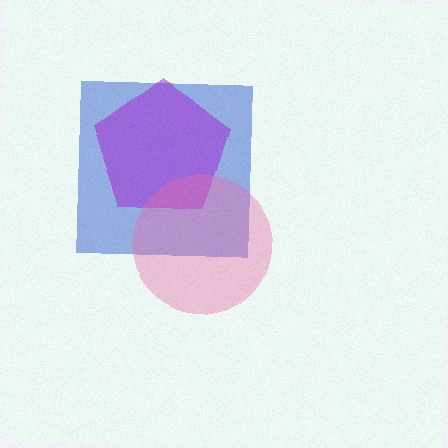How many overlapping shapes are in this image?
There are 3 overlapping shapes in the image.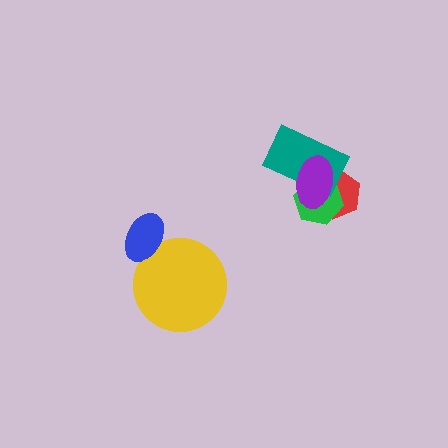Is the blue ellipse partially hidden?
No, no other shape covers it.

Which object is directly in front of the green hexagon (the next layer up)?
The teal rectangle is directly in front of the green hexagon.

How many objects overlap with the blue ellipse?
1 object overlaps with the blue ellipse.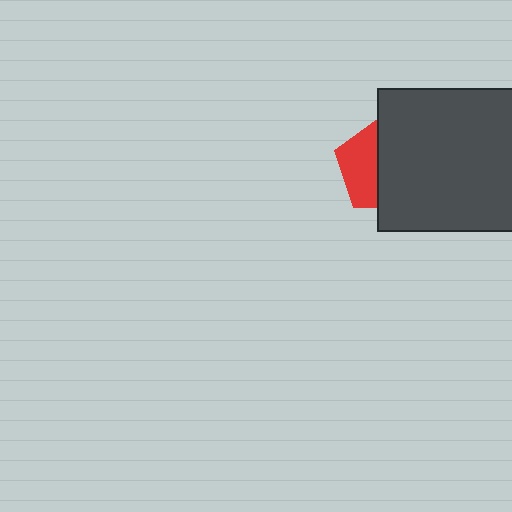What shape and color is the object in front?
The object in front is a dark gray square.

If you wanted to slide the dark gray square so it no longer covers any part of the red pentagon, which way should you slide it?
Slide it right — that is the most direct way to separate the two shapes.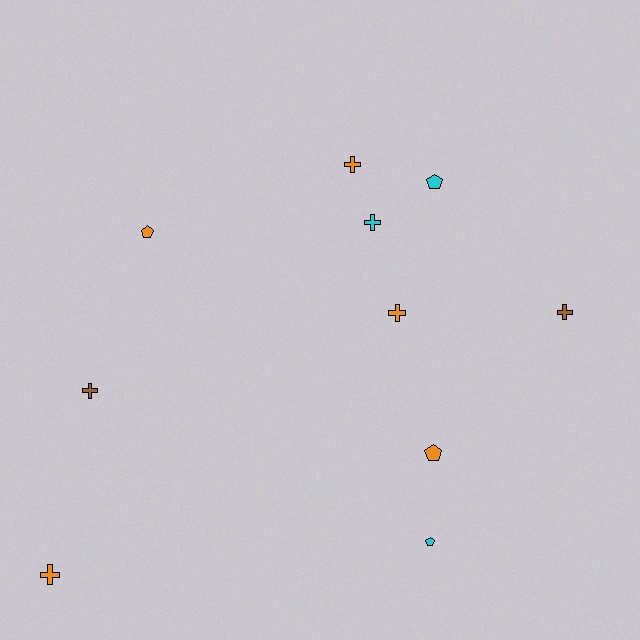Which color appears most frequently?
Orange, with 5 objects.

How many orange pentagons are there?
There are 2 orange pentagons.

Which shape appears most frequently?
Cross, with 6 objects.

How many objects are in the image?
There are 10 objects.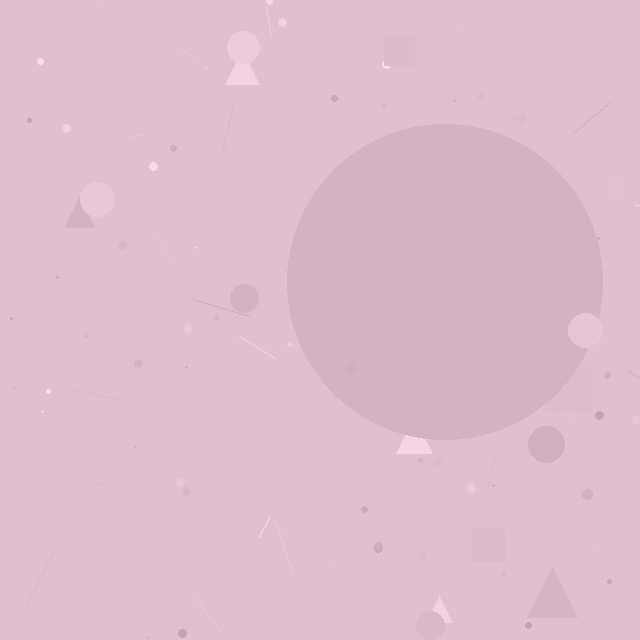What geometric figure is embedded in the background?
A circle is embedded in the background.